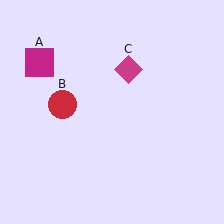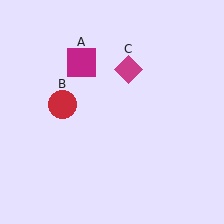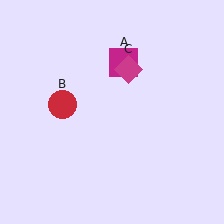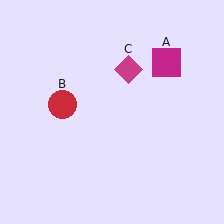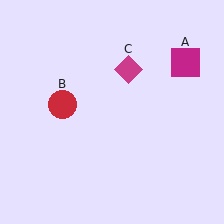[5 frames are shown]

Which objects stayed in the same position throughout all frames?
Red circle (object B) and magenta diamond (object C) remained stationary.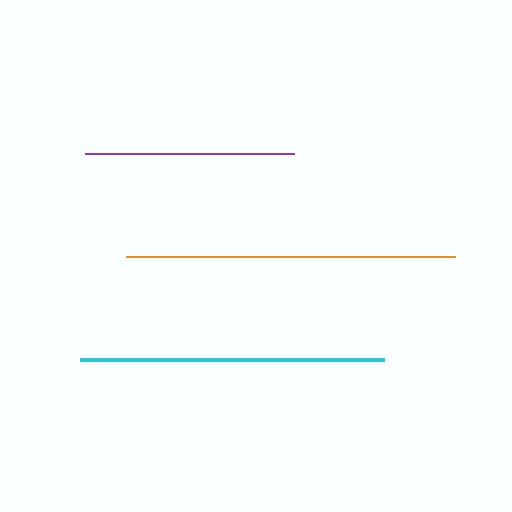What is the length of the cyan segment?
The cyan segment is approximately 304 pixels long.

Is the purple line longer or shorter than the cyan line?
The cyan line is longer than the purple line.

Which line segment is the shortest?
The purple line is the shortest at approximately 209 pixels.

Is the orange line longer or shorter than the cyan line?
The orange line is longer than the cyan line.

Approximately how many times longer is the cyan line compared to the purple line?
The cyan line is approximately 1.5 times the length of the purple line.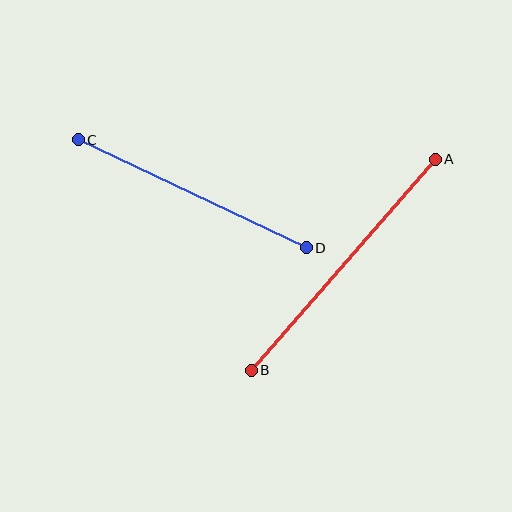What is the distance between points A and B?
The distance is approximately 280 pixels.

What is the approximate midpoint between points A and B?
The midpoint is at approximately (343, 265) pixels.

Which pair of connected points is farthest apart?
Points A and B are farthest apart.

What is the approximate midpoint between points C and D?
The midpoint is at approximately (192, 194) pixels.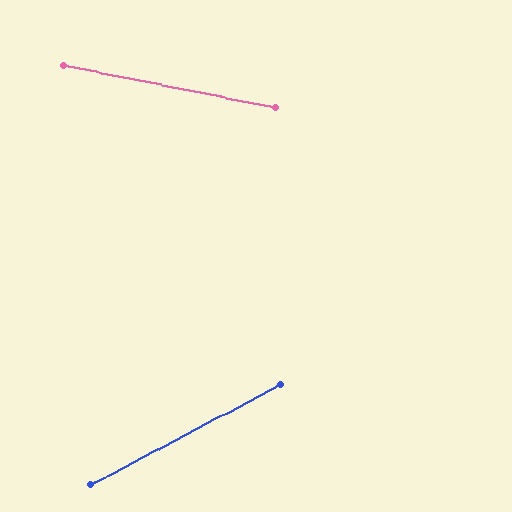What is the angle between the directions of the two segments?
Approximately 39 degrees.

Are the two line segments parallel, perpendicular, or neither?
Neither parallel nor perpendicular — they differ by about 39°.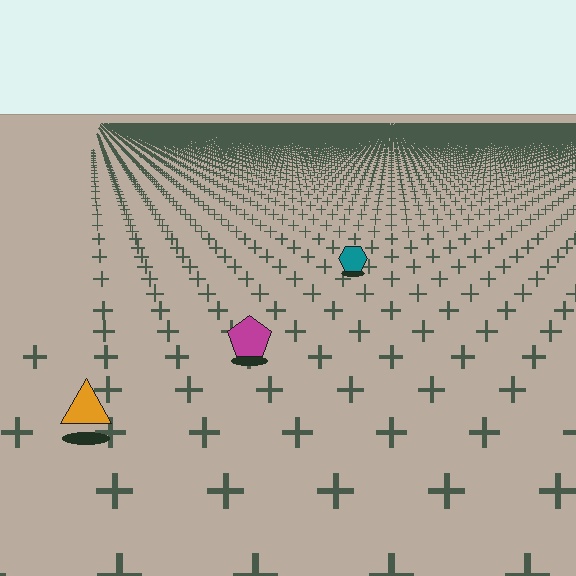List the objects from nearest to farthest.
From nearest to farthest: the orange triangle, the magenta pentagon, the teal hexagon.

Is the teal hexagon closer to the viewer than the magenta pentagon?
No. The magenta pentagon is closer — you can tell from the texture gradient: the ground texture is coarser near it.